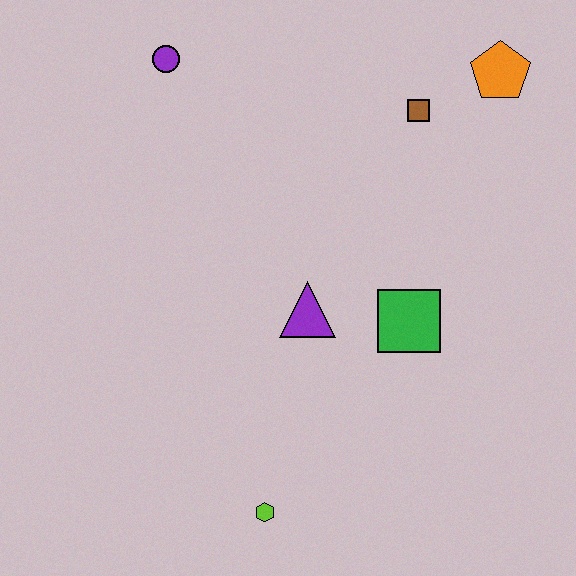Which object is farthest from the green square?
The purple circle is farthest from the green square.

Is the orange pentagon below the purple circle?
Yes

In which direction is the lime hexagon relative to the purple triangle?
The lime hexagon is below the purple triangle.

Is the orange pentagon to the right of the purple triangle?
Yes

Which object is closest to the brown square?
The orange pentagon is closest to the brown square.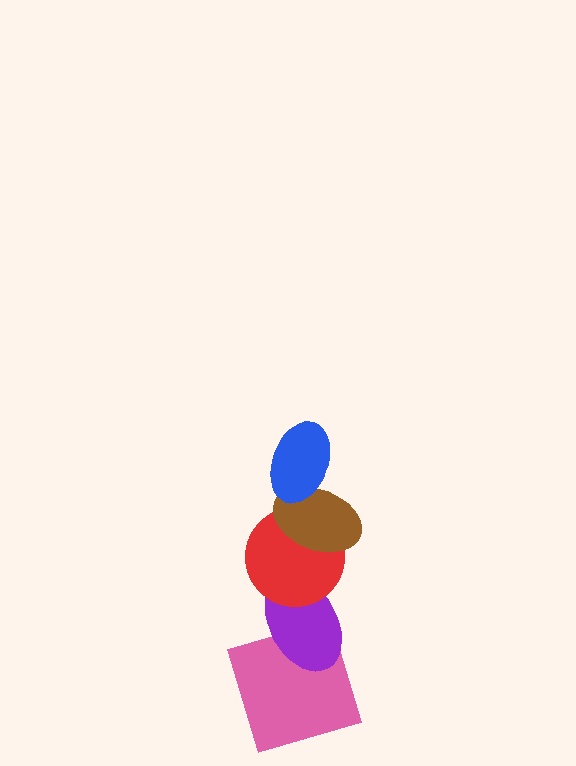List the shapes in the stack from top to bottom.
From top to bottom: the blue ellipse, the brown ellipse, the red circle, the purple ellipse, the pink square.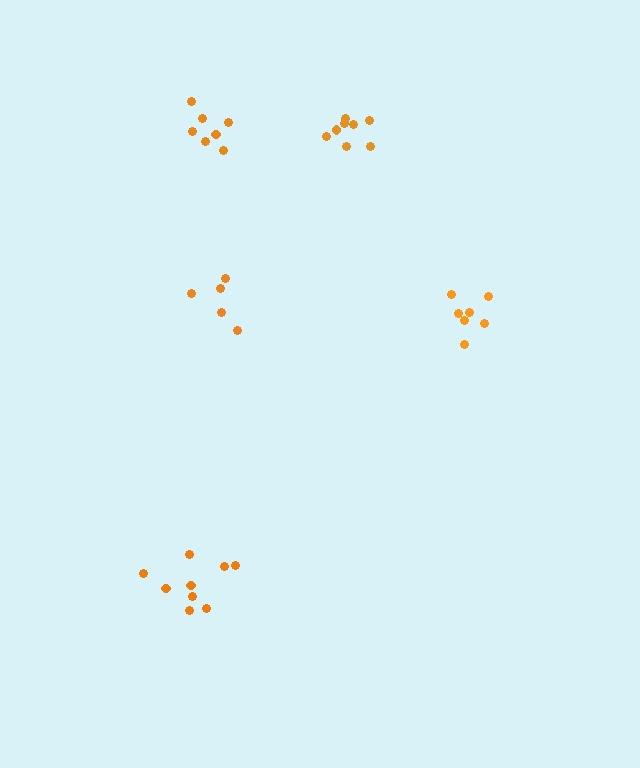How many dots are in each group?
Group 1: 9 dots, Group 2: 8 dots, Group 3: 5 dots, Group 4: 7 dots, Group 5: 7 dots (36 total).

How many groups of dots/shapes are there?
There are 5 groups.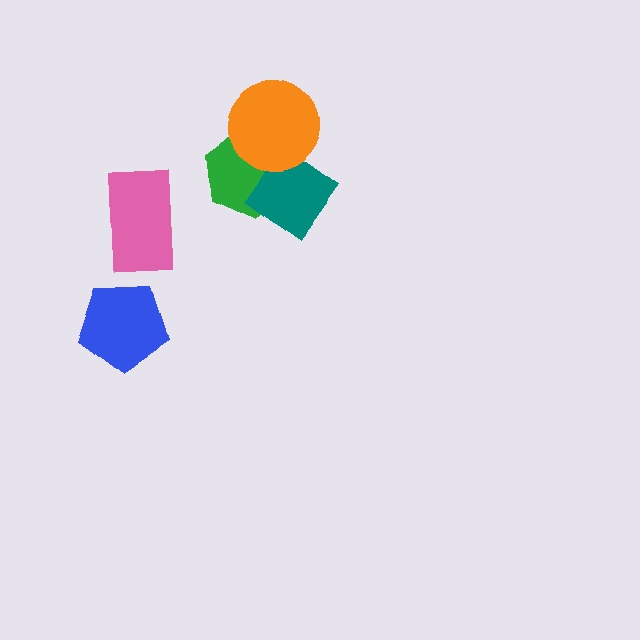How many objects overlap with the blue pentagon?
0 objects overlap with the blue pentagon.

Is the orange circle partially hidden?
No, no other shape covers it.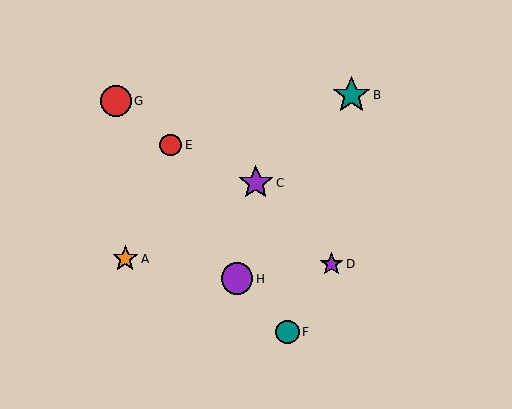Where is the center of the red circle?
The center of the red circle is at (116, 101).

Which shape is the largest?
The teal star (labeled B) is the largest.